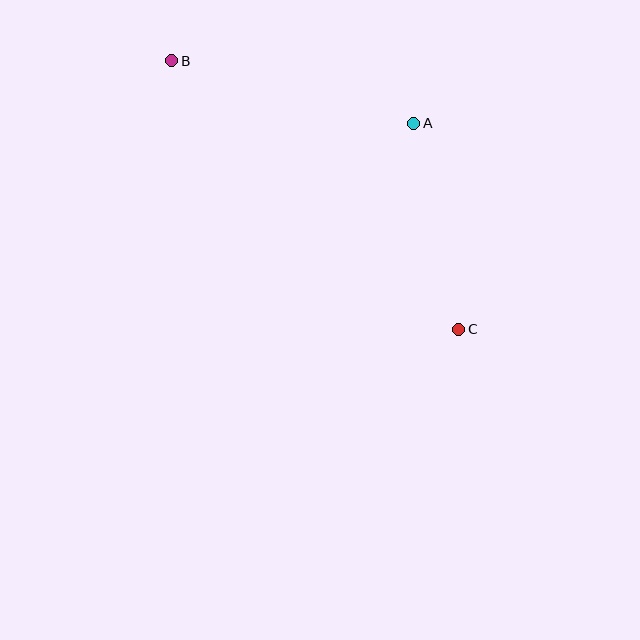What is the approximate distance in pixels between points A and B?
The distance between A and B is approximately 250 pixels.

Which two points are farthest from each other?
Points B and C are farthest from each other.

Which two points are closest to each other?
Points A and C are closest to each other.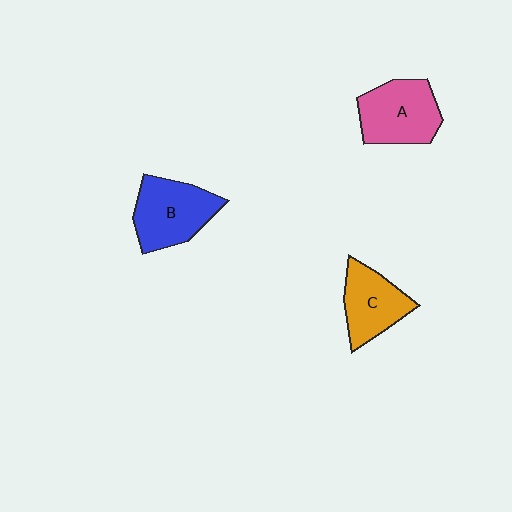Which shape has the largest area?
Shape B (blue).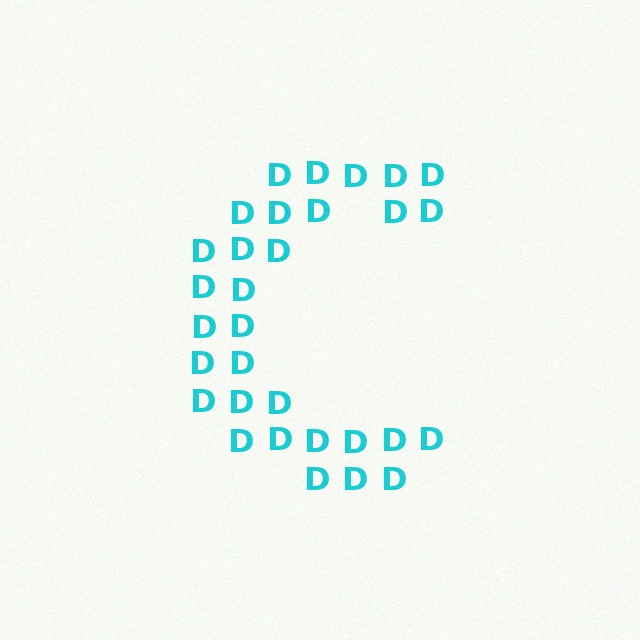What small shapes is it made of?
It is made of small letter D's.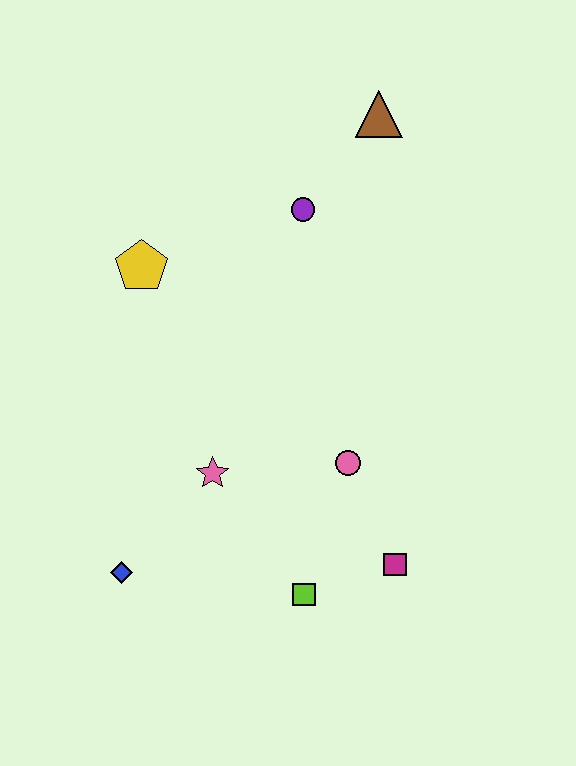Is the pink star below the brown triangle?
Yes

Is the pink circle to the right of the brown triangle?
No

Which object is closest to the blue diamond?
The pink star is closest to the blue diamond.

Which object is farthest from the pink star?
The brown triangle is farthest from the pink star.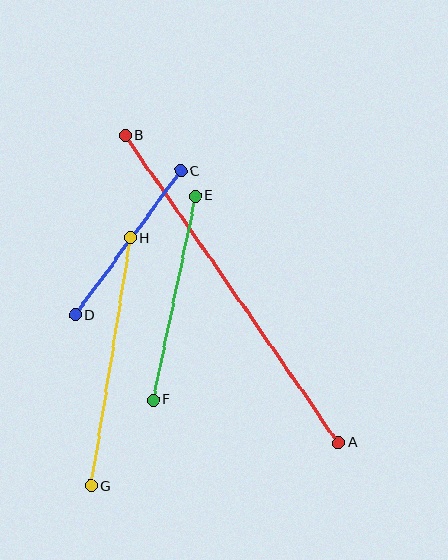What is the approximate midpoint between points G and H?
The midpoint is at approximately (111, 362) pixels.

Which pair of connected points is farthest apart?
Points A and B are farthest apart.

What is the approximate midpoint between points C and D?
The midpoint is at approximately (128, 243) pixels.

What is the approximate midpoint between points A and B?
The midpoint is at approximately (232, 289) pixels.